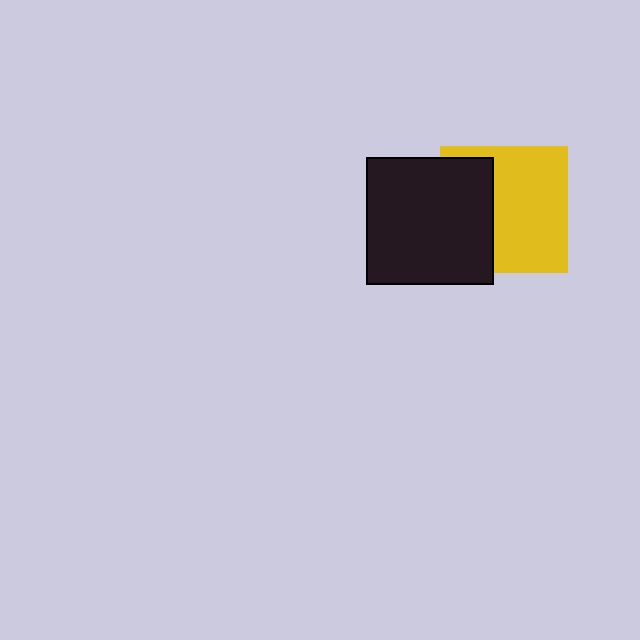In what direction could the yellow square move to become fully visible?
The yellow square could move right. That would shift it out from behind the black square entirely.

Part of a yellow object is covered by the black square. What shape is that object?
It is a square.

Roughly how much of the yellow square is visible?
About half of it is visible (roughly 62%).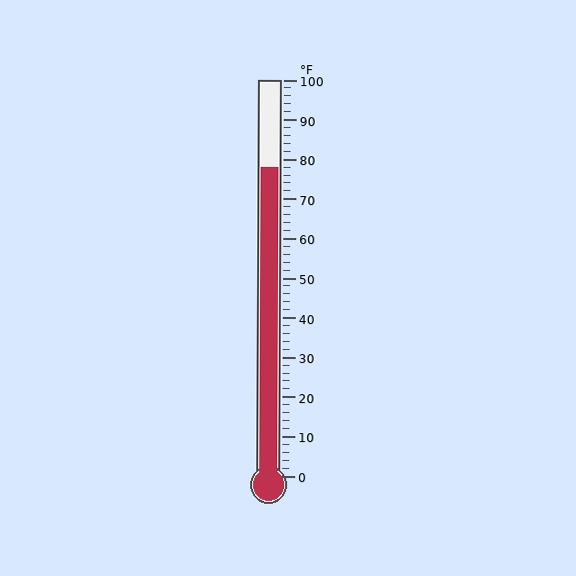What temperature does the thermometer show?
The thermometer shows approximately 78°F.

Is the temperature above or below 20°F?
The temperature is above 20°F.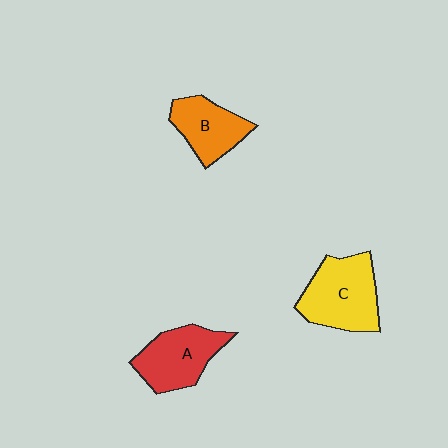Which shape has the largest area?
Shape C (yellow).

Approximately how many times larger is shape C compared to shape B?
Approximately 1.4 times.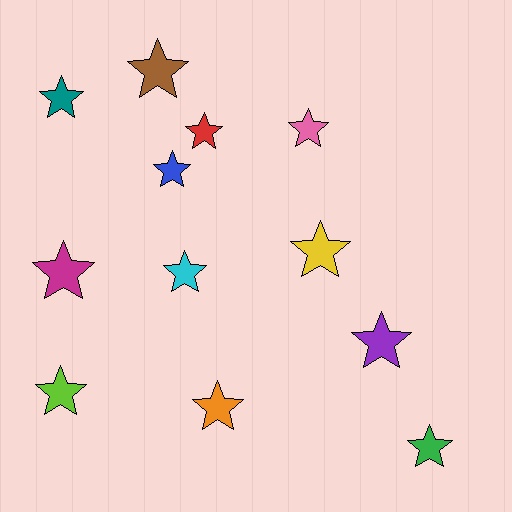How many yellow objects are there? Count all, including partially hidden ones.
There is 1 yellow object.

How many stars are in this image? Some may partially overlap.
There are 12 stars.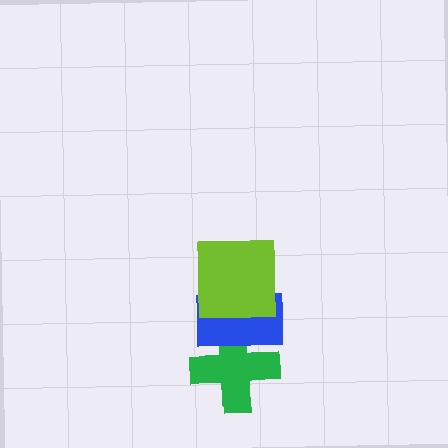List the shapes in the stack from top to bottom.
From top to bottom: the lime square, the blue rectangle, the green cross.